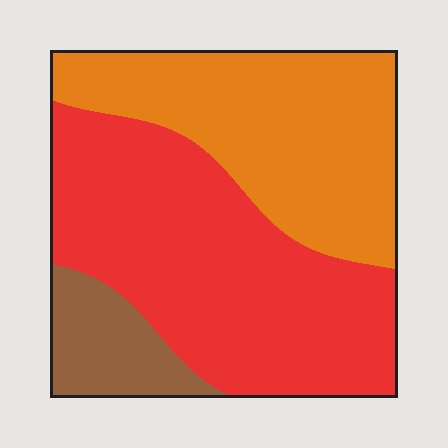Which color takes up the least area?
Brown, at roughly 10%.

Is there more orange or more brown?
Orange.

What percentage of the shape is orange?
Orange takes up about three eighths (3/8) of the shape.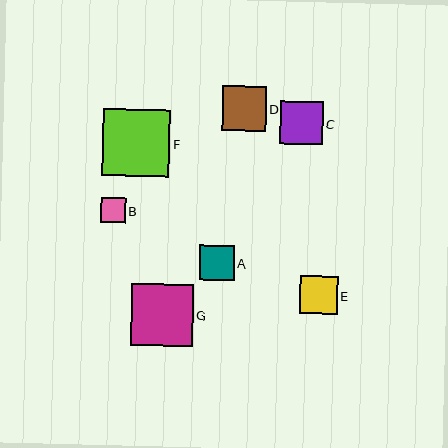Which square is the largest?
Square F is the largest with a size of approximately 67 pixels.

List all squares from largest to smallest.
From largest to smallest: F, G, D, C, E, A, B.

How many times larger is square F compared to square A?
Square F is approximately 1.9 times the size of square A.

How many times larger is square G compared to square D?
Square G is approximately 1.4 times the size of square D.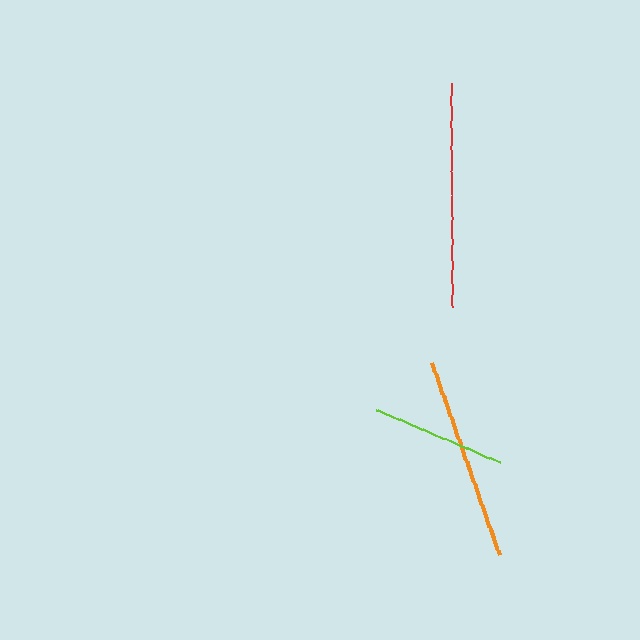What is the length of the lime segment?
The lime segment is approximately 134 pixels long.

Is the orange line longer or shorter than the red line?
The red line is longer than the orange line.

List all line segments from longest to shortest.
From longest to shortest: red, orange, lime.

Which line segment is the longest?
The red line is the longest at approximately 224 pixels.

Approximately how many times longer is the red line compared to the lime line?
The red line is approximately 1.7 times the length of the lime line.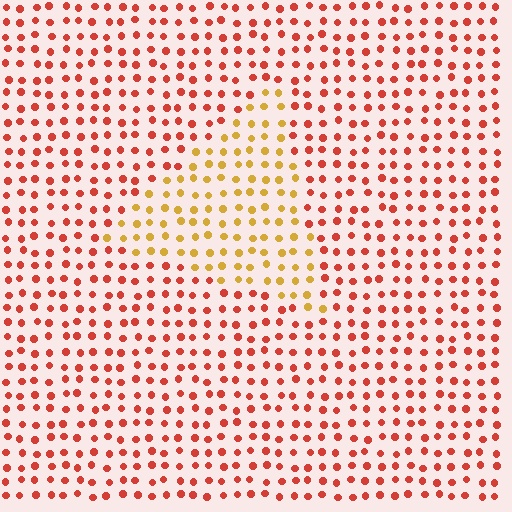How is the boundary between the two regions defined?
The boundary is defined purely by a slight shift in hue (about 42 degrees). Spacing, size, and orientation are identical on both sides.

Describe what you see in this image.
The image is filled with small red elements in a uniform arrangement. A triangle-shaped region is visible where the elements are tinted to a slightly different hue, forming a subtle color boundary.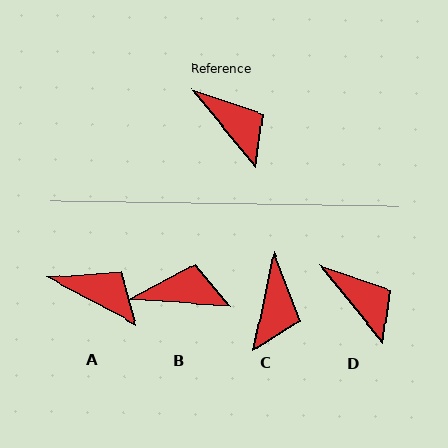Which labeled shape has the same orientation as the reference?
D.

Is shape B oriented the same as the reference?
No, it is off by about 47 degrees.